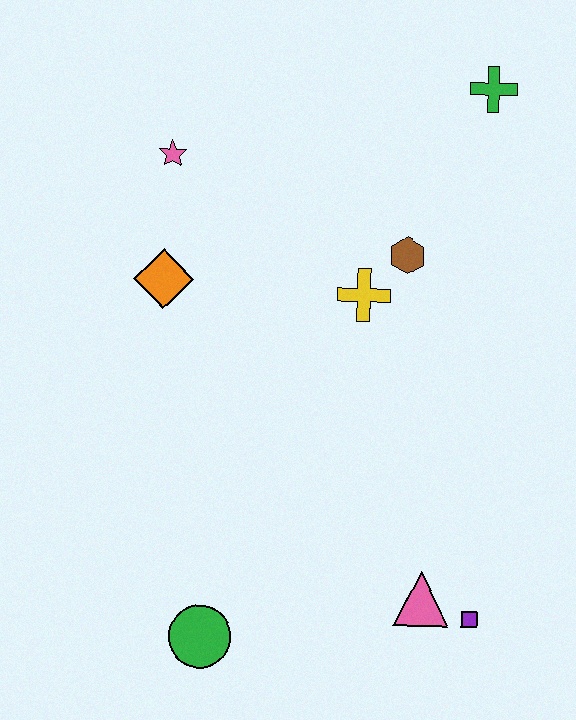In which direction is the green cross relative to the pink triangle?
The green cross is above the pink triangle.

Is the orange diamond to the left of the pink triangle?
Yes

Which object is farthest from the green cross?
The green circle is farthest from the green cross.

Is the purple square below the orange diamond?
Yes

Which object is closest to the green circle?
The pink triangle is closest to the green circle.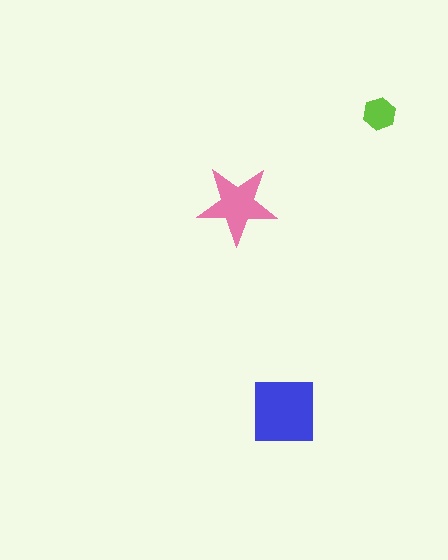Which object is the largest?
The blue square.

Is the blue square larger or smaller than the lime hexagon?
Larger.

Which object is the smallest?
The lime hexagon.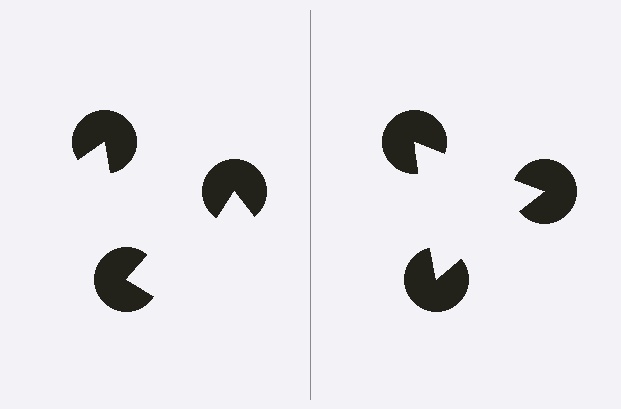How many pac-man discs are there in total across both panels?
6 — 3 on each side.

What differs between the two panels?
The pac-man discs are positioned identically on both sides; only the wedge orientations differ. On the right they align to a triangle; on the left they are misaligned.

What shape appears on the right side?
An illusory triangle.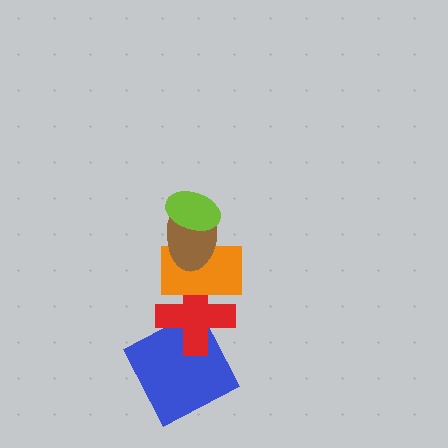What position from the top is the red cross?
The red cross is 4th from the top.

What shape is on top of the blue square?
The red cross is on top of the blue square.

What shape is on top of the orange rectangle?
The brown ellipse is on top of the orange rectangle.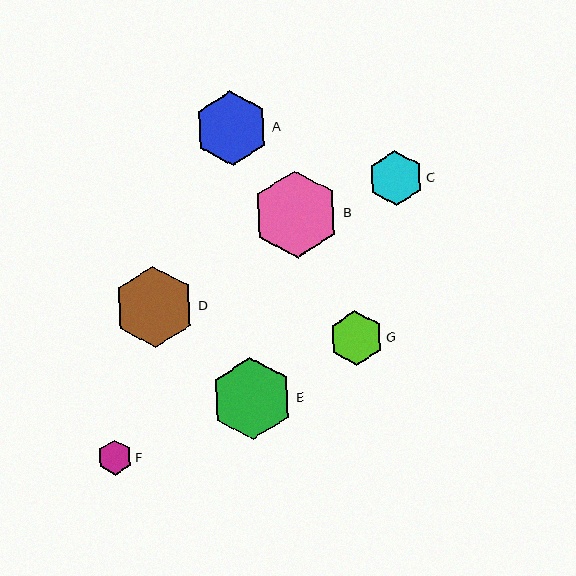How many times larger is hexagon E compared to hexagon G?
Hexagon E is approximately 1.5 times the size of hexagon G.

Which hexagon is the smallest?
Hexagon F is the smallest with a size of approximately 35 pixels.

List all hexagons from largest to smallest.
From largest to smallest: B, E, D, A, C, G, F.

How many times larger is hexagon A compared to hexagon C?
Hexagon A is approximately 1.3 times the size of hexagon C.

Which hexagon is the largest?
Hexagon B is the largest with a size of approximately 87 pixels.